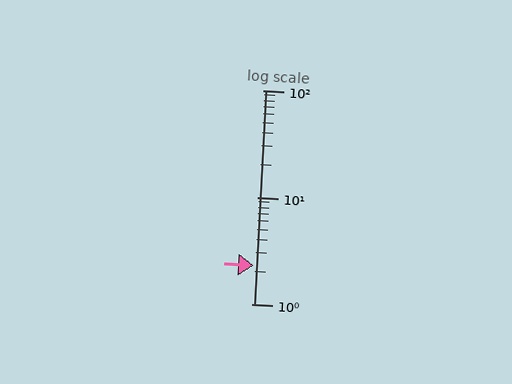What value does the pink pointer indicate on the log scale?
The pointer indicates approximately 2.3.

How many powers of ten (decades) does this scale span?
The scale spans 2 decades, from 1 to 100.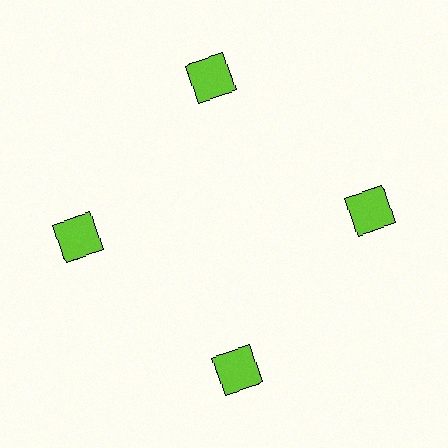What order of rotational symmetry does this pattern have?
This pattern has 4-fold rotational symmetry.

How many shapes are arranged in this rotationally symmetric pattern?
There are 4 shapes, arranged in 4 groups of 1.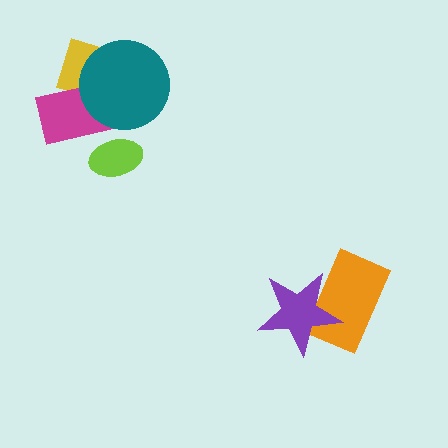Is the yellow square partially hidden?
Yes, it is partially covered by another shape.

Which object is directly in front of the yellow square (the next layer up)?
The magenta rectangle is directly in front of the yellow square.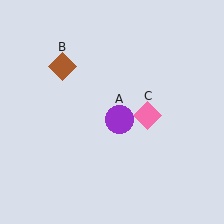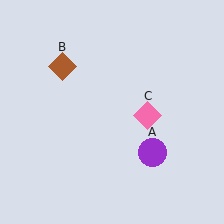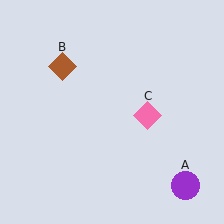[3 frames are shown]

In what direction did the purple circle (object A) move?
The purple circle (object A) moved down and to the right.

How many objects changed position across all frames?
1 object changed position: purple circle (object A).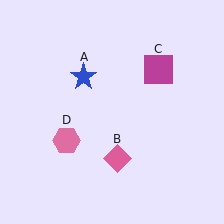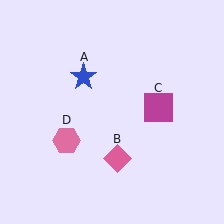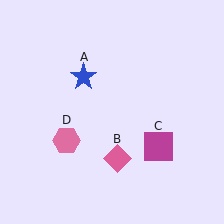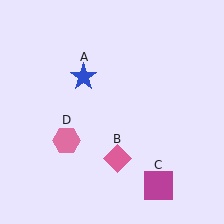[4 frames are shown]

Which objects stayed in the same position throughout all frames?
Blue star (object A) and pink diamond (object B) and pink hexagon (object D) remained stationary.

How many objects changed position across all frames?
1 object changed position: magenta square (object C).